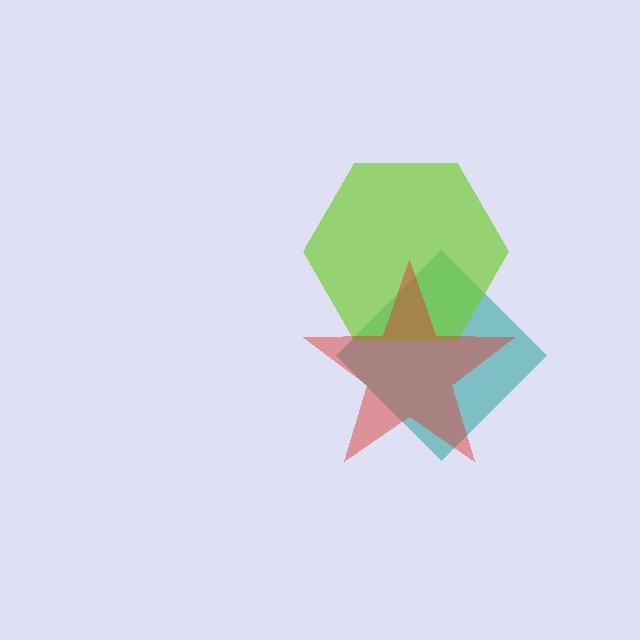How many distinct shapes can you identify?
There are 3 distinct shapes: a teal diamond, a lime hexagon, a red star.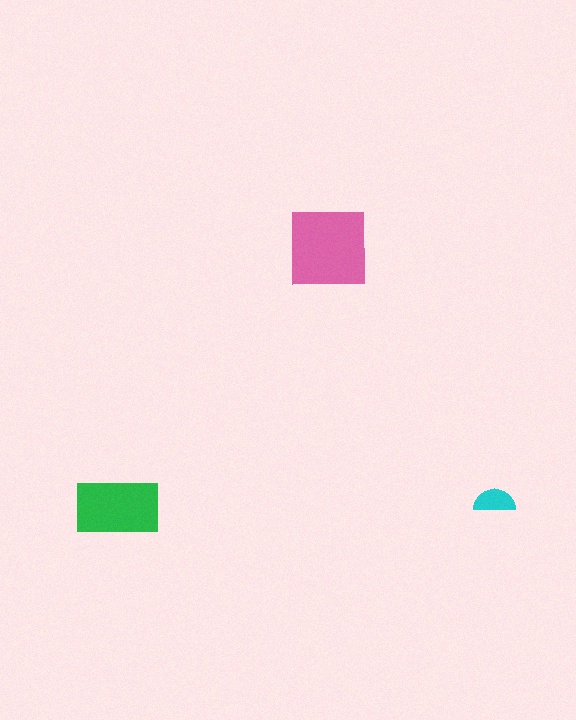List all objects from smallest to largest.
The cyan semicircle, the green rectangle, the pink square.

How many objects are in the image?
There are 3 objects in the image.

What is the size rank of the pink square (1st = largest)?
1st.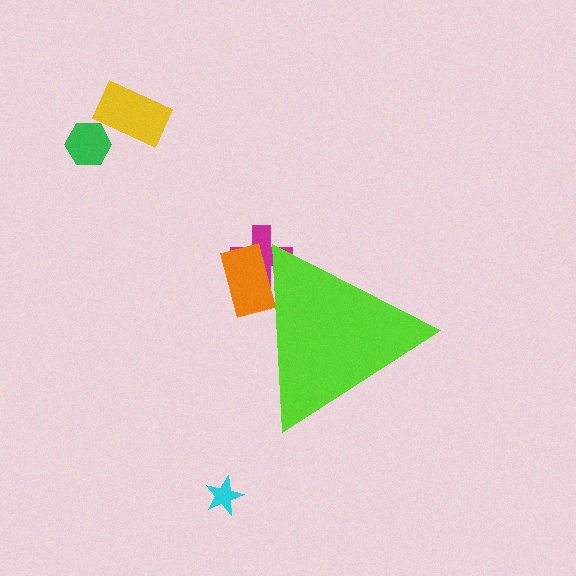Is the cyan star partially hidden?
No, the cyan star is fully visible.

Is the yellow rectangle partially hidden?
No, the yellow rectangle is fully visible.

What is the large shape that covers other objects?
A lime triangle.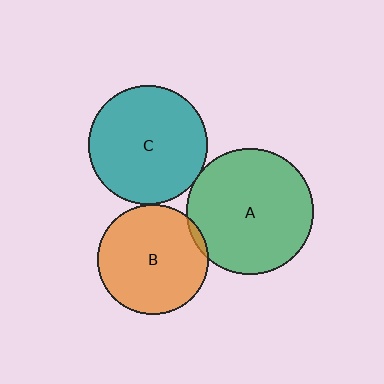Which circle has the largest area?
Circle A (green).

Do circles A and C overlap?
Yes.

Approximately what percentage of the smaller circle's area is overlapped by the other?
Approximately 5%.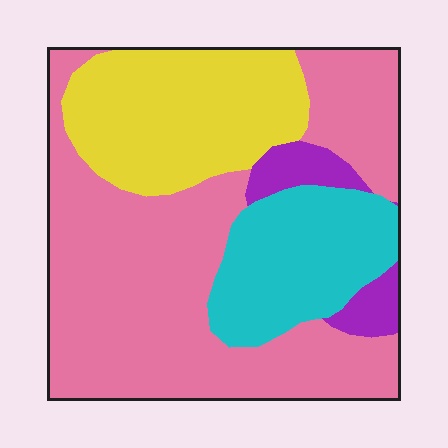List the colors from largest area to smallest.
From largest to smallest: pink, yellow, cyan, purple.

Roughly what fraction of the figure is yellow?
Yellow takes up about one quarter (1/4) of the figure.